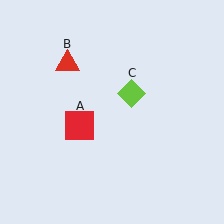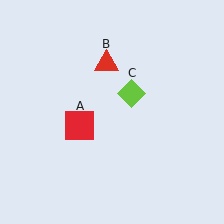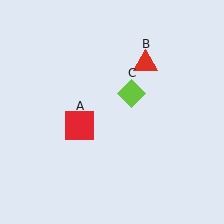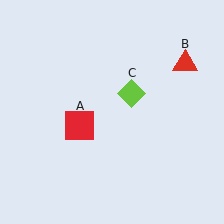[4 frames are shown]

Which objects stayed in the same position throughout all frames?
Red square (object A) and lime diamond (object C) remained stationary.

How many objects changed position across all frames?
1 object changed position: red triangle (object B).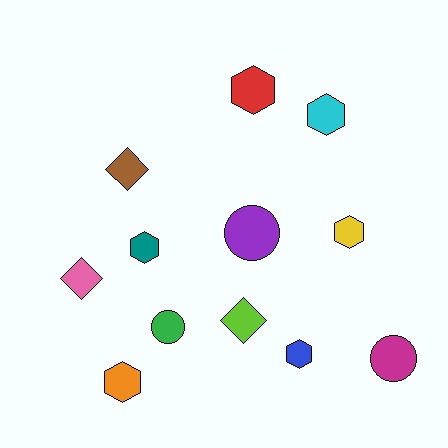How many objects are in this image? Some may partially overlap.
There are 12 objects.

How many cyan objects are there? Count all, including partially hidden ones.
There is 1 cyan object.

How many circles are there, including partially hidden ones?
There are 3 circles.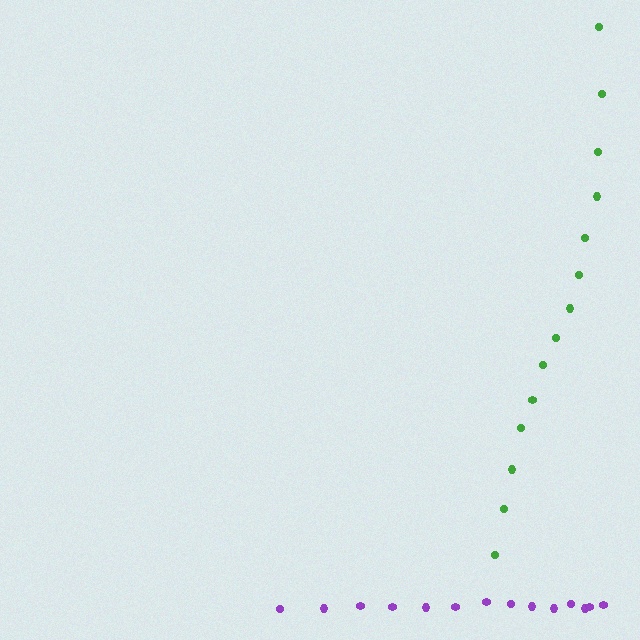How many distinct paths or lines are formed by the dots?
There are 2 distinct paths.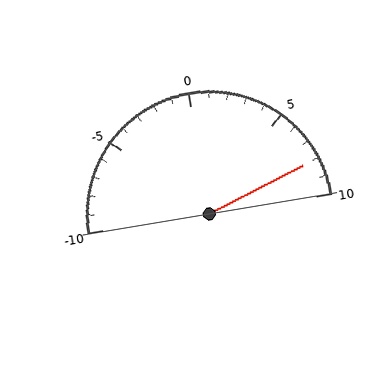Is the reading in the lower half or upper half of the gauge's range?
The reading is in the upper half of the range (-10 to 10).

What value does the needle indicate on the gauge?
The needle indicates approximately 8.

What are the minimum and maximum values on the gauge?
The gauge ranges from -10 to 10.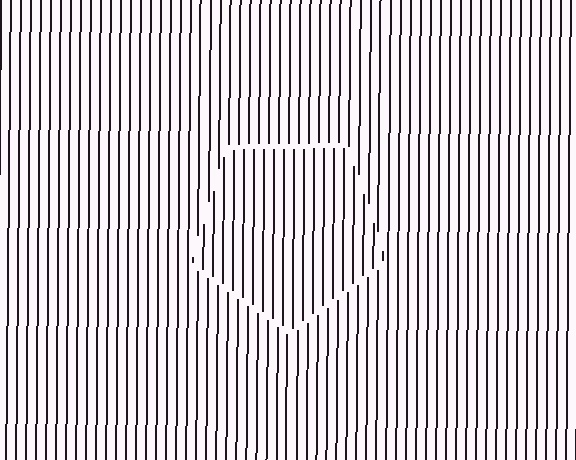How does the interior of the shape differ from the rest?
The interior of the shape contains the same grating, shifted by half a period — the contour is defined by the phase discontinuity where line-ends from the inner and outer gratings abut.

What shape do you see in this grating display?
An illusory pentagon. The interior of the shape contains the same grating, shifted by half a period — the contour is defined by the phase discontinuity where line-ends from the inner and outer gratings abut.